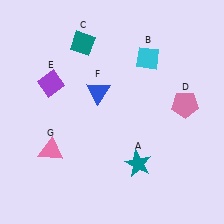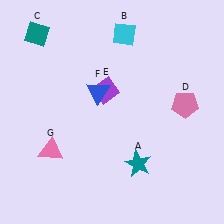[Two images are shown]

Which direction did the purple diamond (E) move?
The purple diamond (E) moved right.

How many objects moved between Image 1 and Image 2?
3 objects moved between the two images.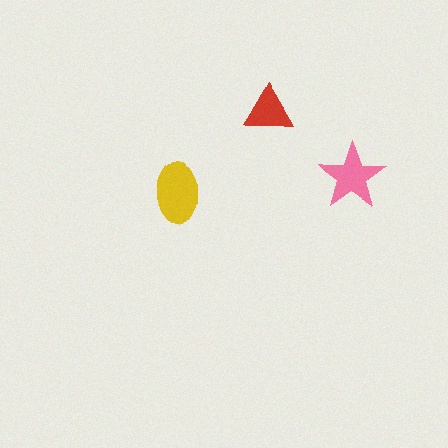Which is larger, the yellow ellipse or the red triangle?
The yellow ellipse.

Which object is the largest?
The yellow ellipse.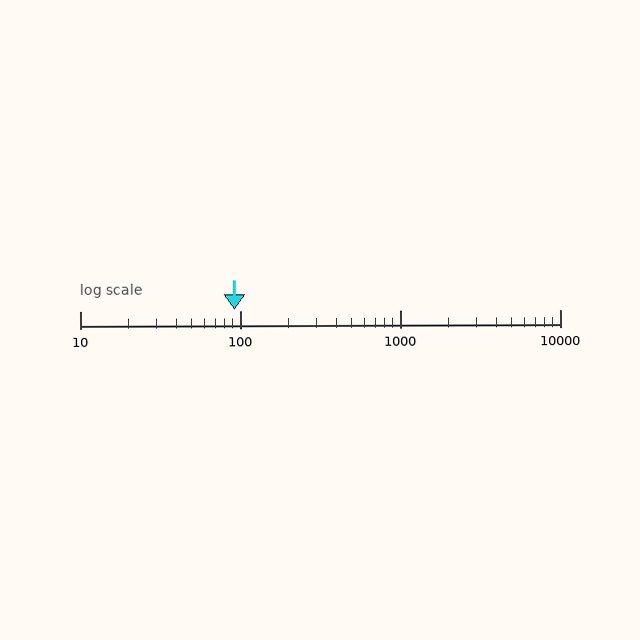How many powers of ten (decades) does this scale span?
The scale spans 3 decades, from 10 to 10000.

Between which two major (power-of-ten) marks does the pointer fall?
The pointer is between 10 and 100.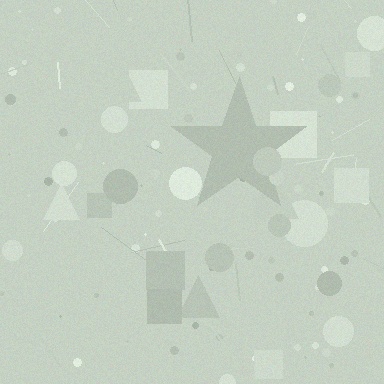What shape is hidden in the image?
A star is hidden in the image.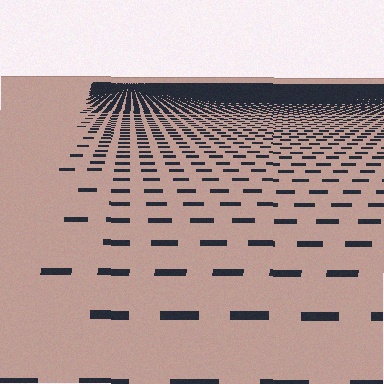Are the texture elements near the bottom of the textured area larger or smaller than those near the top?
Larger. Near the bottom, elements are closer to the viewer and appear at a bigger on-screen size.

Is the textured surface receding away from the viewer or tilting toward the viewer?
The surface is receding away from the viewer. Texture elements get smaller and denser toward the top.